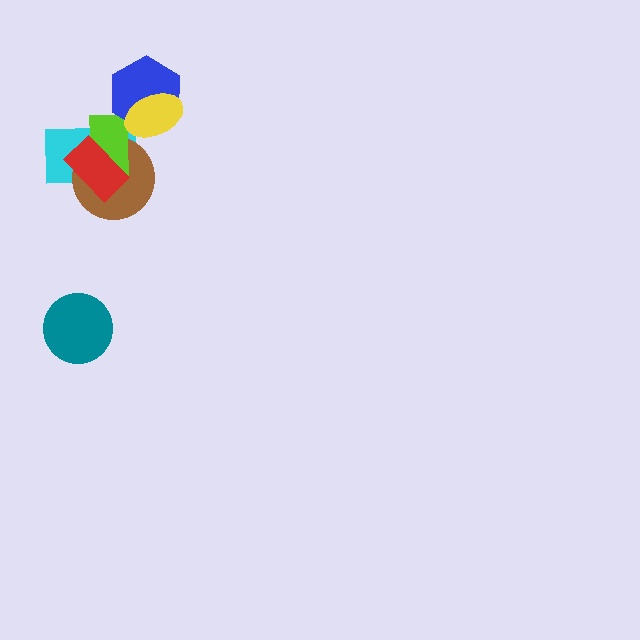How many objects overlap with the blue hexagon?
1 object overlaps with the blue hexagon.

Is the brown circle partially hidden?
Yes, it is partially covered by another shape.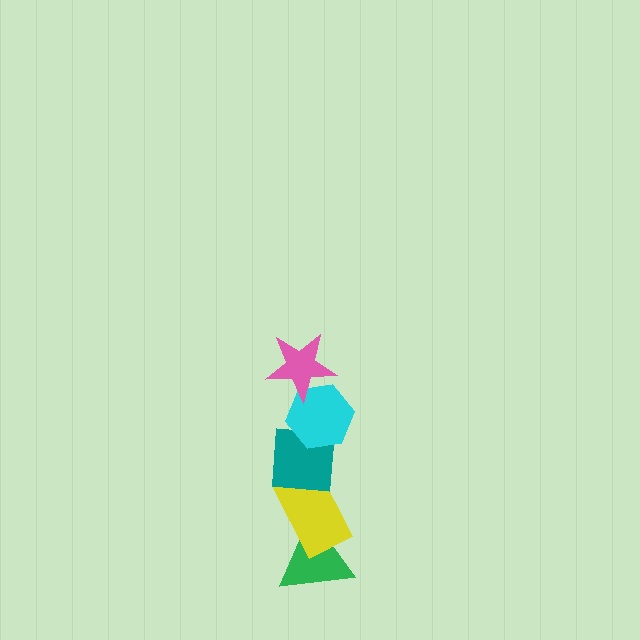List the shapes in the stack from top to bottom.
From top to bottom: the pink star, the cyan hexagon, the teal square, the yellow rectangle, the green triangle.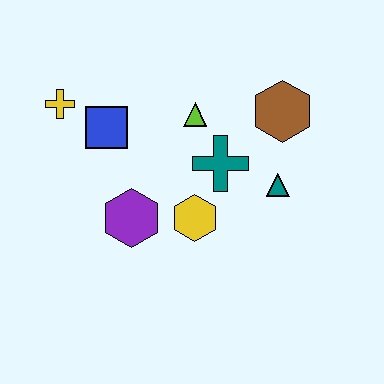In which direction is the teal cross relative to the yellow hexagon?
The teal cross is above the yellow hexagon.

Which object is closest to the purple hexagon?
The yellow hexagon is closest to the purple hexagon.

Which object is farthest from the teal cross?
The yellow cross is farthest from the teal cross.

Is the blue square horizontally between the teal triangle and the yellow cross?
Yes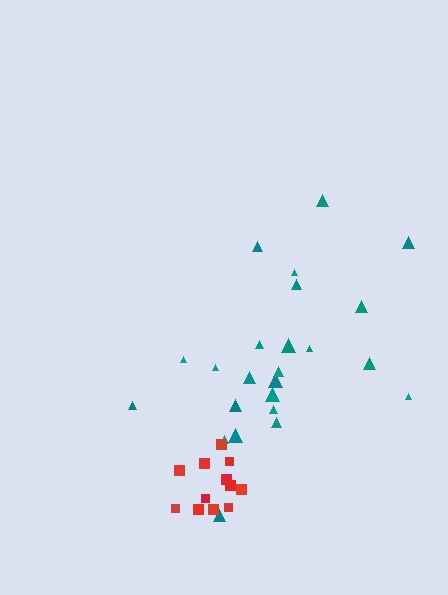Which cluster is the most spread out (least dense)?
Teal.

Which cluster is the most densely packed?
Red.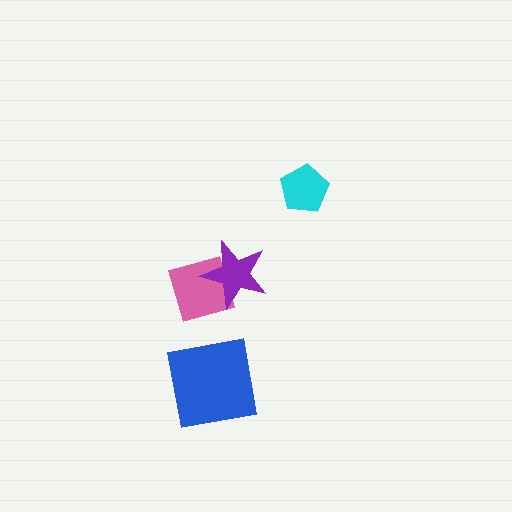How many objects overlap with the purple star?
1 object overlaps with the purple star.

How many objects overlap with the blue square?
0 objects overlap with the blue square.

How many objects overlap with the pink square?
1 object overlaps with the pink square.